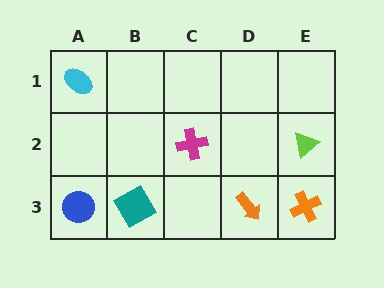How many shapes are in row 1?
1 shape.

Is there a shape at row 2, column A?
No, that cell is empty.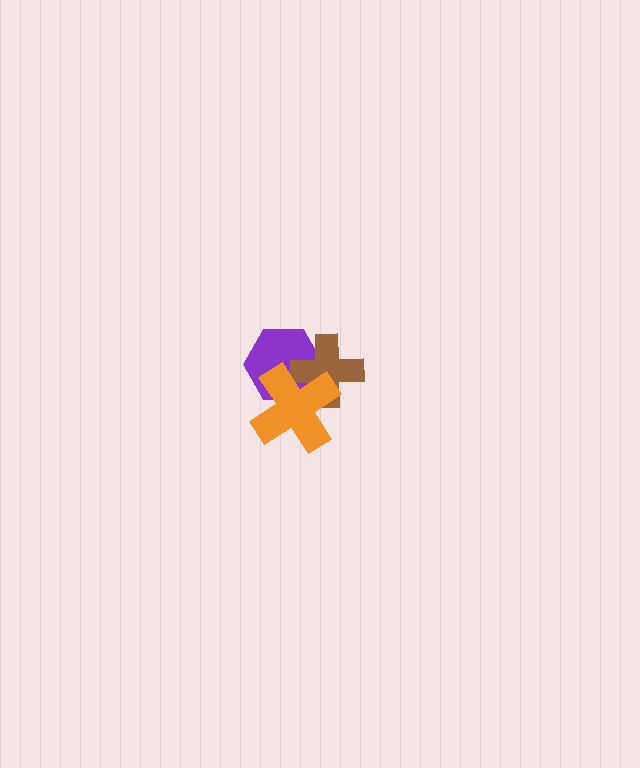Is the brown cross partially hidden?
Yes, it is partially covered by another shape.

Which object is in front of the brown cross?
The orange cross is in front of the brown cross.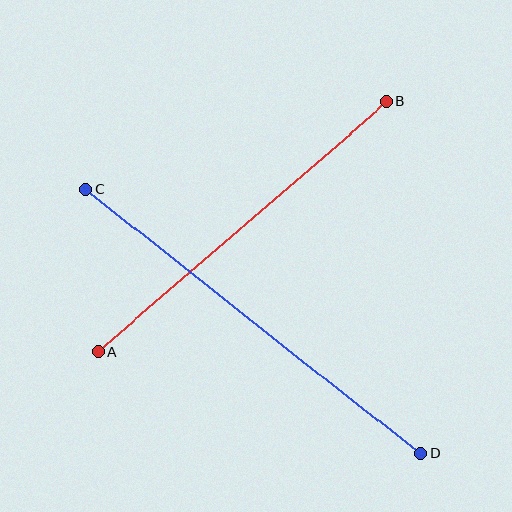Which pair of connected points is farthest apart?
Points C and D are farthest apart.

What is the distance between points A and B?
The distance is approximately 381 pixels.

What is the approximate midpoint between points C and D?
The midpoint is at approximately (253, 321) pixels.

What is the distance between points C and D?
The distance is approximately 427 pixels.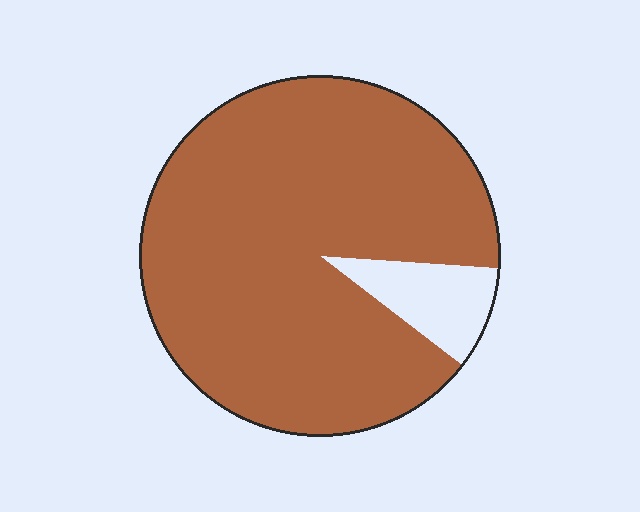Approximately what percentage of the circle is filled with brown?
Approximately 90%.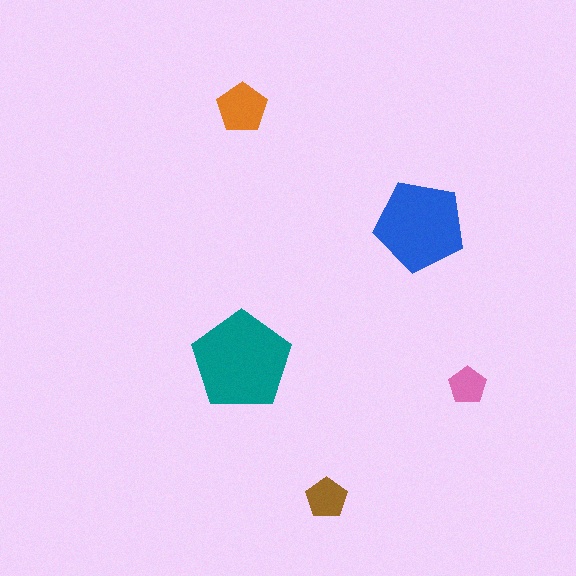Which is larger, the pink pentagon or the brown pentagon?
The brown one.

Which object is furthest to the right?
The pink pentagon is rightmost.